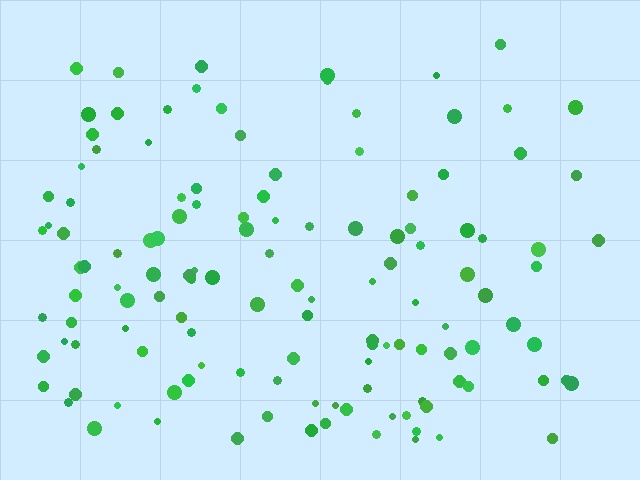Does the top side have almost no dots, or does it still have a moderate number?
Still a moderate number, just noticeably fewer than the bottom.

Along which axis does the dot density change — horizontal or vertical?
Vertical.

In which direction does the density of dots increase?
From top to bottom, with the bottom side densest.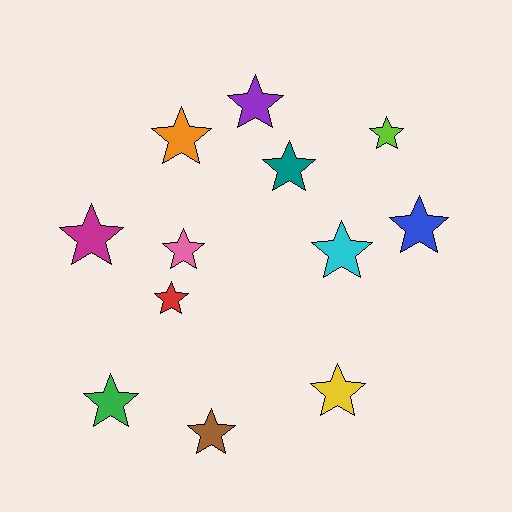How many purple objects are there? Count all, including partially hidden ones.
There is 1 purple object.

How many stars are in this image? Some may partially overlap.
There are 12 stars.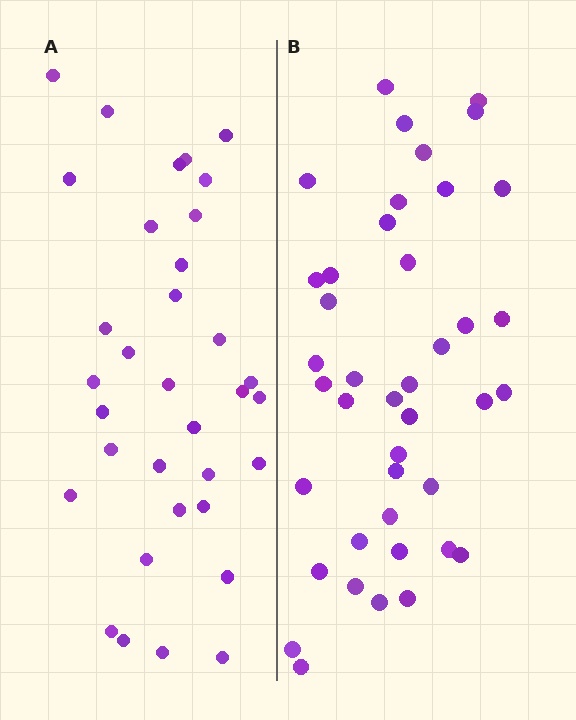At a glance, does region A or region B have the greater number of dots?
Region B (the right region) has more dots.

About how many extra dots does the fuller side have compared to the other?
Region B has roughly 8 or so more dots than region A.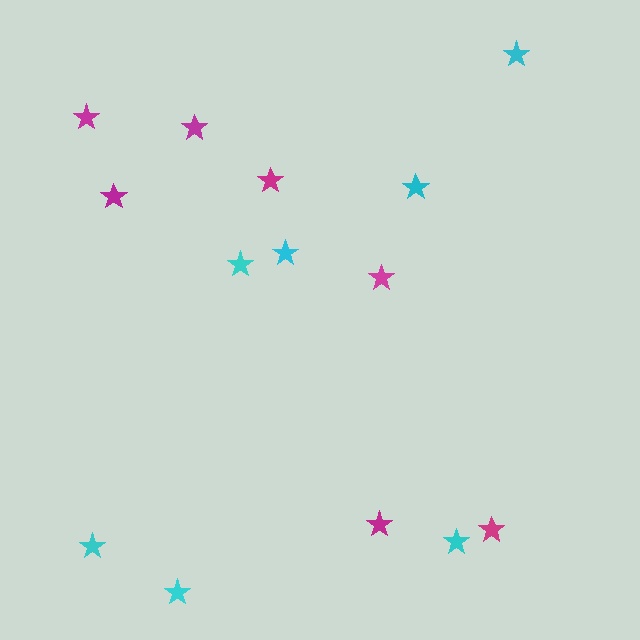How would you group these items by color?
There are 2 groups: one group of magenta stars (7) and one group of cyan stars (7).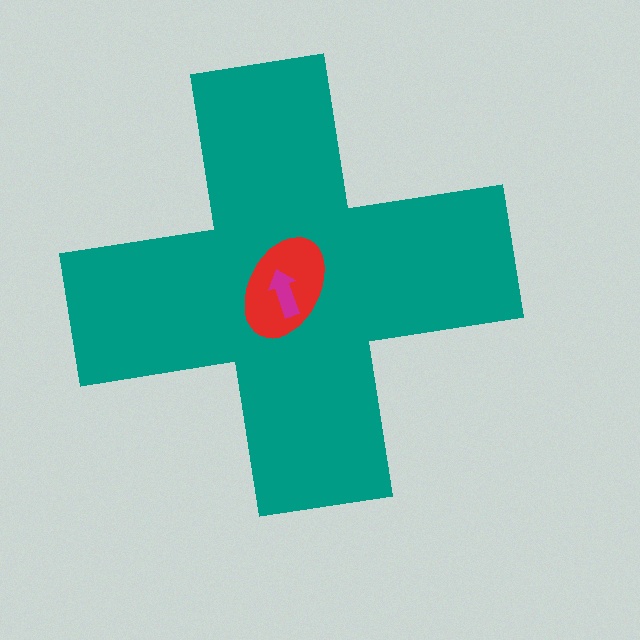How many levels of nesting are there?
3.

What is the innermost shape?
The magenta arrow.